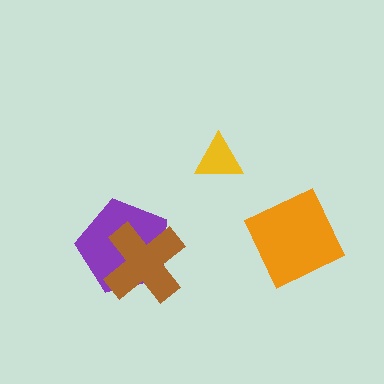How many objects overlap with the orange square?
0 objects overlap with the orange square.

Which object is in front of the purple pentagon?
The brown cross is in front of the purple pentagon.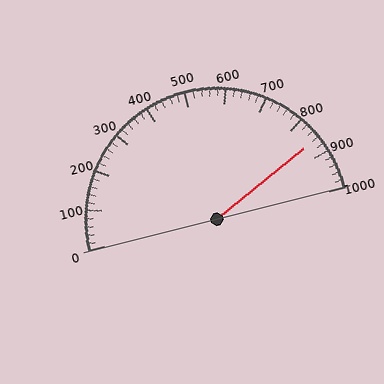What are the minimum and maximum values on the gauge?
The gauge ranges from 0 to 1000.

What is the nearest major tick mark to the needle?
The nearest major tick mark is 900.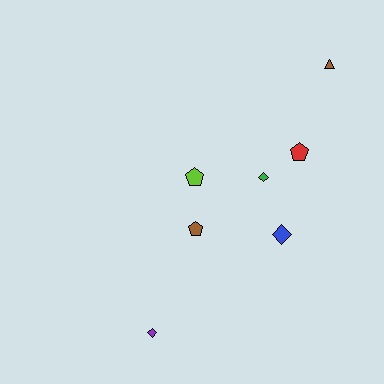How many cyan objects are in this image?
There are no cyan objects.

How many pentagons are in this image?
There are 3 pentagons.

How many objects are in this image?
There are 7 objects.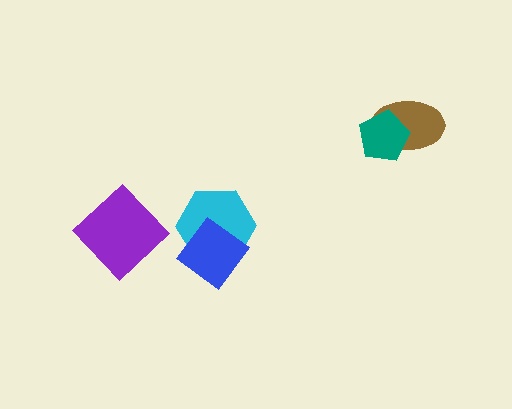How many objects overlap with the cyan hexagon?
1 object overlaps with the cyan hexagon.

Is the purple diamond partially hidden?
No, no other shape covers it.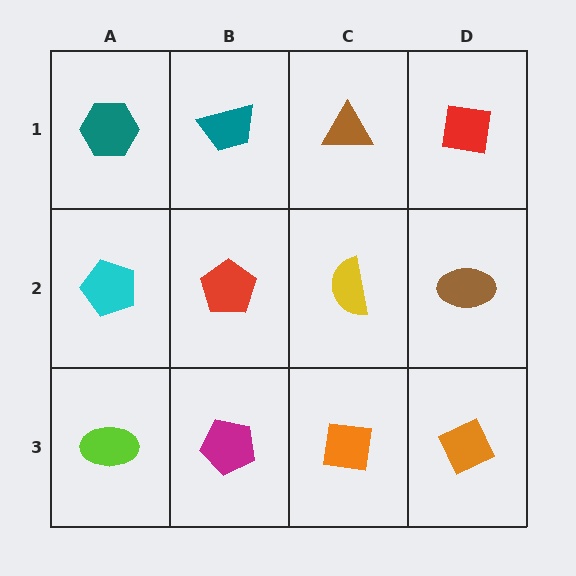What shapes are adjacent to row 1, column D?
A brown ellipse (row 2, column D), a brown triangle (row 1, column C).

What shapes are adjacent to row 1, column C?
A yellow semicircle (row 2, column C), a teal trapezoid (row 1, column B), a red square (row 1, column D).